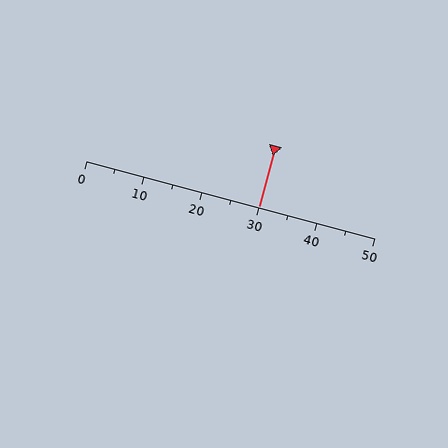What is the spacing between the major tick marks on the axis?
The major ticks are spaced 10 apart.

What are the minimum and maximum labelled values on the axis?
The axis runs from 0 to 50.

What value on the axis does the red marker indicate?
The marker indicates approximately 30.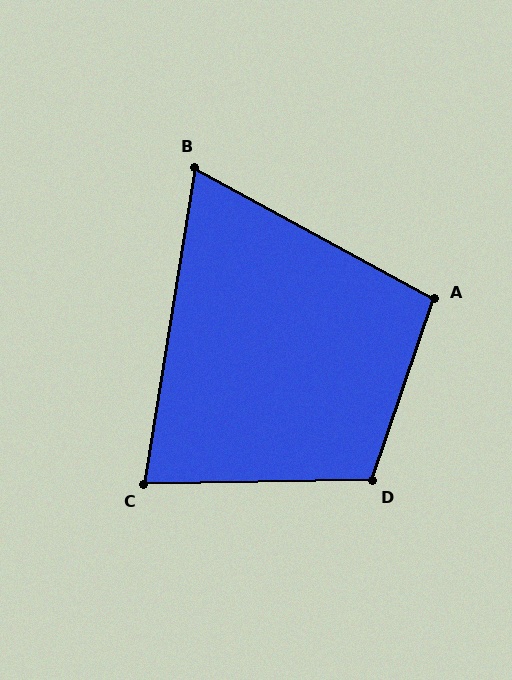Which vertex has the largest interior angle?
D, at approximately 109 degrees.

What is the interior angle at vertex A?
Approximately 100 degrees (obtuse).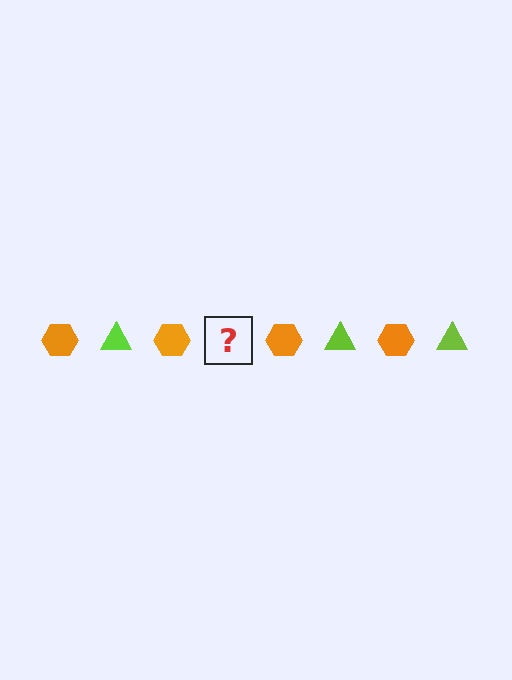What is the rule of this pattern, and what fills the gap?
The rule is that the pattern alternates between orange hexagon and lime triangle. The gap should be filled with a lime triangle.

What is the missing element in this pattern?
The missing element is a lime triangle.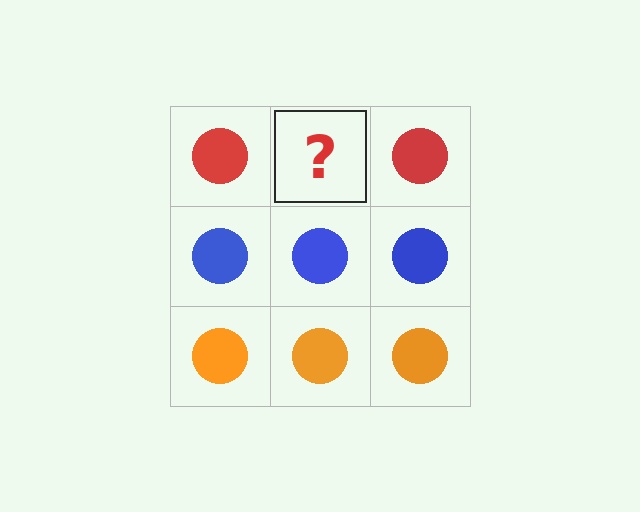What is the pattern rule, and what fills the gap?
The rule is that each row has a consistent color. The gap should be filled with a red circle.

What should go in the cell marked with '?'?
The missing cell should contain a red circle.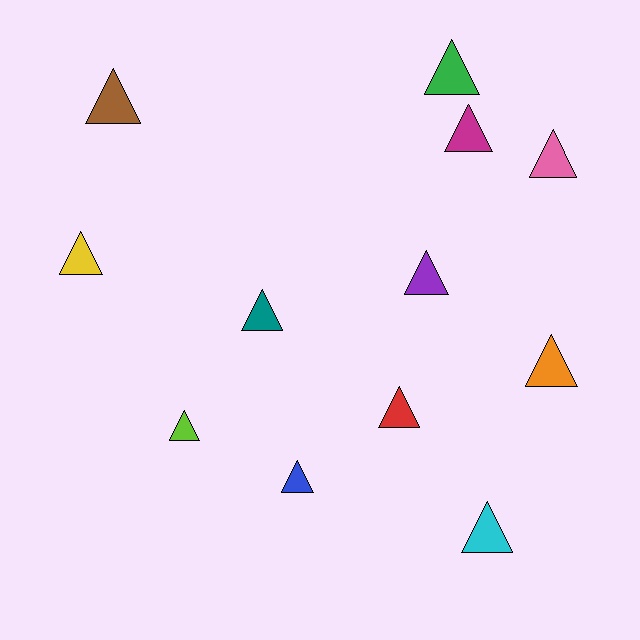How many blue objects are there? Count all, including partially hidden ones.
There is 1 blue object.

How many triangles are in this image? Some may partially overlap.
There are 12 triangles.